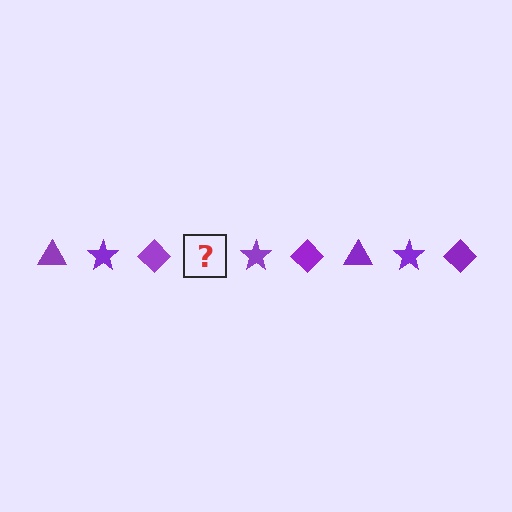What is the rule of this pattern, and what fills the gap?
The rule is that the pattern cycles through triangle, star, diamond shapes in purple. The gap should be filled with a purple triangle.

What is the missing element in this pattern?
The missing element is a purple triangle.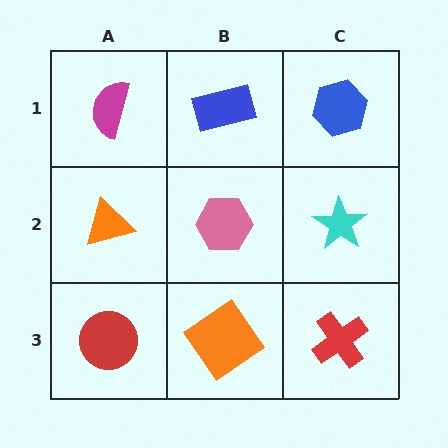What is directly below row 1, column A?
An orange triangle.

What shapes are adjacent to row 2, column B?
A blue rectangle (row 1, column B), an orange diamond (row 3, column B), an orange triangle (row 2, column A), a cyan star (row 2, column C).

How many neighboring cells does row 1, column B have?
3.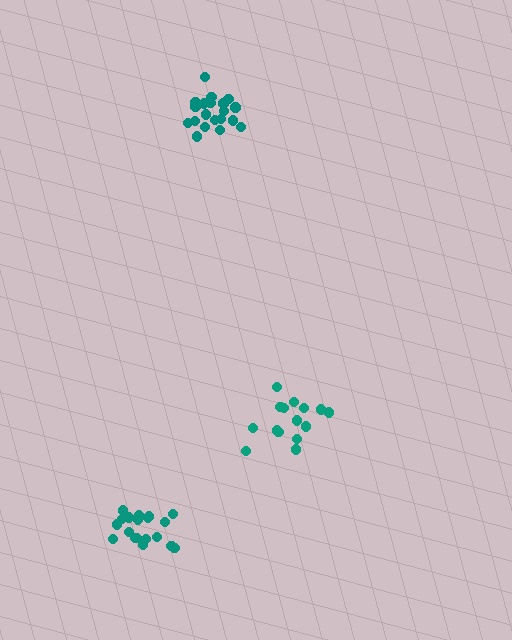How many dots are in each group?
Group 1: 15 dots, Group 2: 21 dots, Group 3: 19 dots (55 total).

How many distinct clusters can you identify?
There are 3 distinct clusters.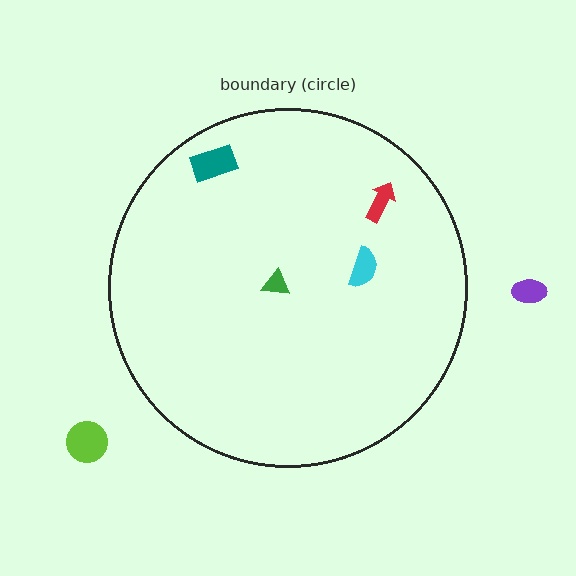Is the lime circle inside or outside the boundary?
Outside.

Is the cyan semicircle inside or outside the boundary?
Inside.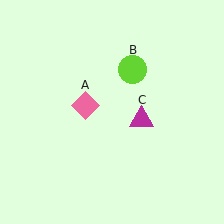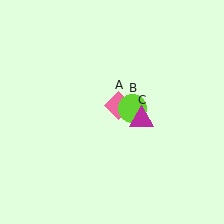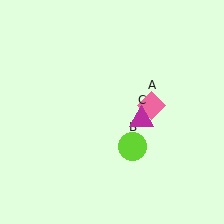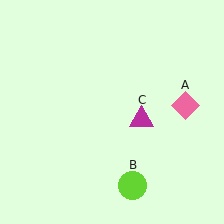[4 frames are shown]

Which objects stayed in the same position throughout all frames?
Magenta triangle (object C) remained stationary.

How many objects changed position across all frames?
2 objects changed position: pink diamond (object A), lime circle (object B).